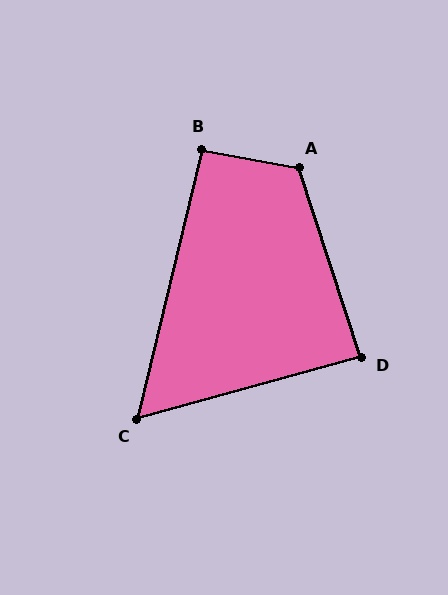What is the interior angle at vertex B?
Approximately 93 degrees (approximately right).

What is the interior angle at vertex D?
Approximately 87 degrees (approximately right).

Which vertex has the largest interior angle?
A, at approximately 119 degrees.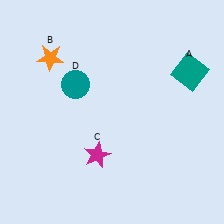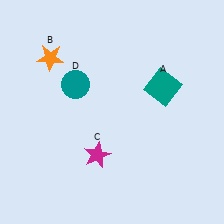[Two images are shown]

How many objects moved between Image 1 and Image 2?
1 object moved between the two images.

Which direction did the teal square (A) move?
The teal square (A) moved left.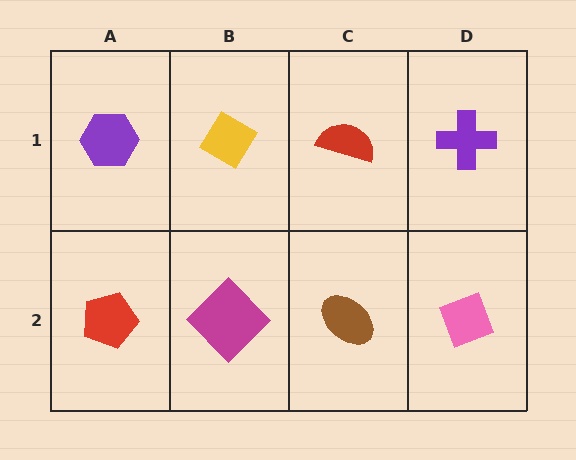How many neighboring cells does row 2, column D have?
2.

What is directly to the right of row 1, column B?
A red semicircle.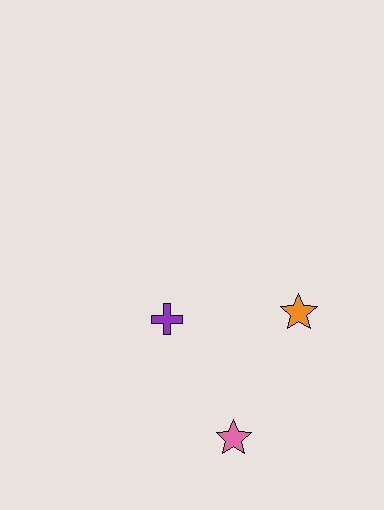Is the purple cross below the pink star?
No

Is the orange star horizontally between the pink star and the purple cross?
No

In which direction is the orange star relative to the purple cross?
The orange star is to the right of the purple cross.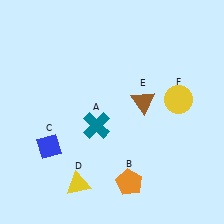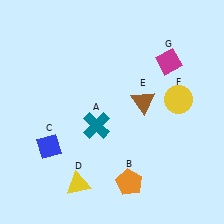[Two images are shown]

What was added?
A magenta diamond (G) was added in Image 2.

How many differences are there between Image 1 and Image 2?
There is 1 difference between the two images.